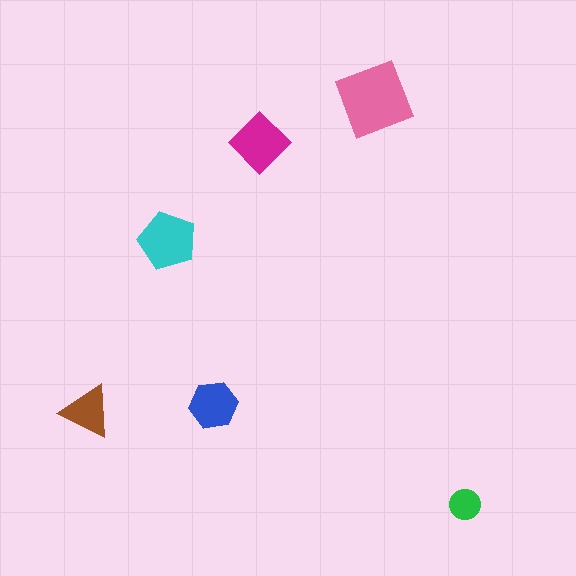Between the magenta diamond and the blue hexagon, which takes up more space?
The magenta diamond.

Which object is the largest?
The pink square.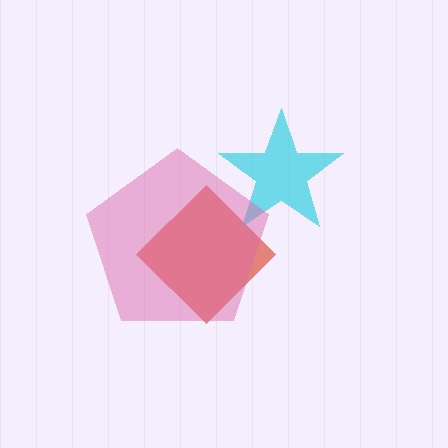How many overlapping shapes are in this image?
There are 3 overlapping shapes in the image.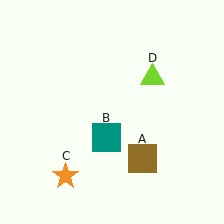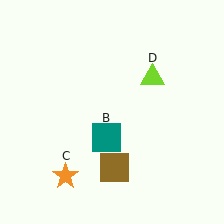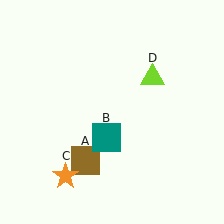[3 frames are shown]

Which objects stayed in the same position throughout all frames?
Teal square (object B) and orange star (object C) and lime triangle (object D) remained stationary.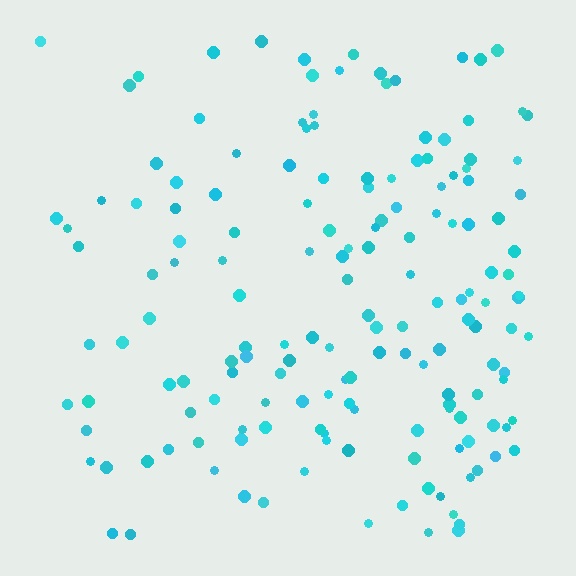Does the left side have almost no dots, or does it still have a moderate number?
Still a moderate number, just noticeably fewer than the right.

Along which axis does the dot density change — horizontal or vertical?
Horizontal.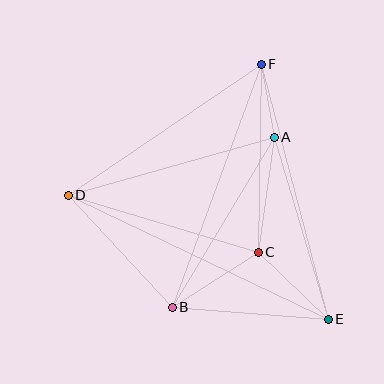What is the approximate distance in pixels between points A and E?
The distance between A and E is approximately 190 pixels.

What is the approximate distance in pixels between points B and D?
The distance between B and D is approximately 153 pixels.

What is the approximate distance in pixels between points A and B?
The distance between A and B is approximately 198 pixels.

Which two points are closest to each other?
Points A and F are closest to each other.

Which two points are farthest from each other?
Points D and E are farthest from each other.